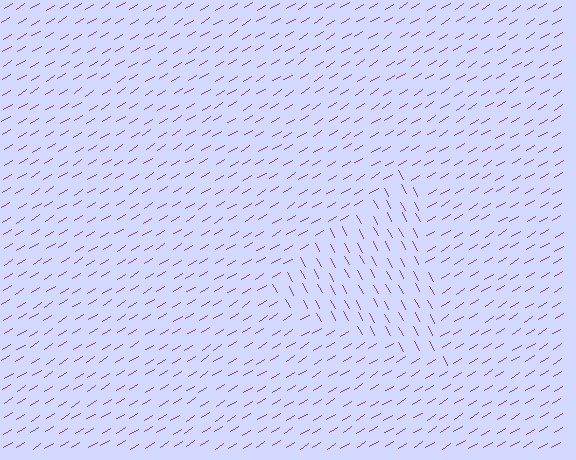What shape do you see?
I see a triangle.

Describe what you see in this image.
The image is filled with small purple line segments. A triangle region in the image has lines oriented differently from the surrounding lines, creating a visible texture boundary.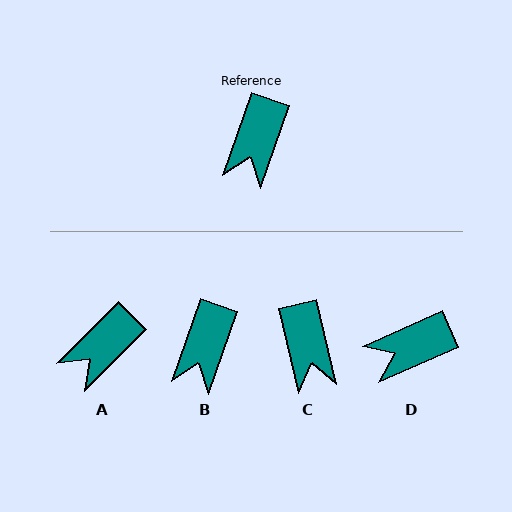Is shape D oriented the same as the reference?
No, it is off by about 47 degrees.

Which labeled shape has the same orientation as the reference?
B.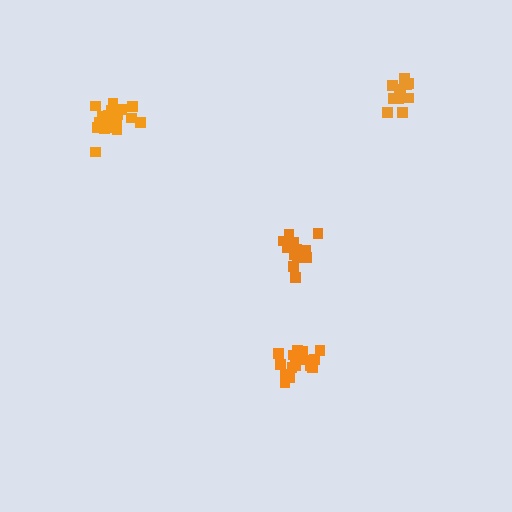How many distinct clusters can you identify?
There are 4 distinct clusters.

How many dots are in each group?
Group 1: 19 dots, Group 2: 13 dots, Group 3: 16 dots, Group 4: 13 dots (61 total).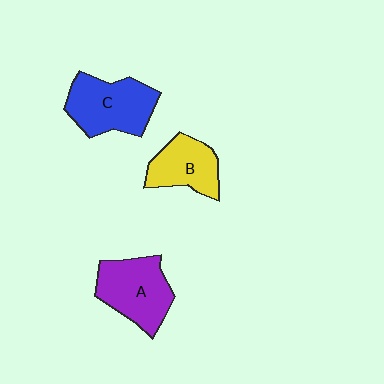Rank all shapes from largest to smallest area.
From largest to smallest: C (blue), A (purple), B (yellow).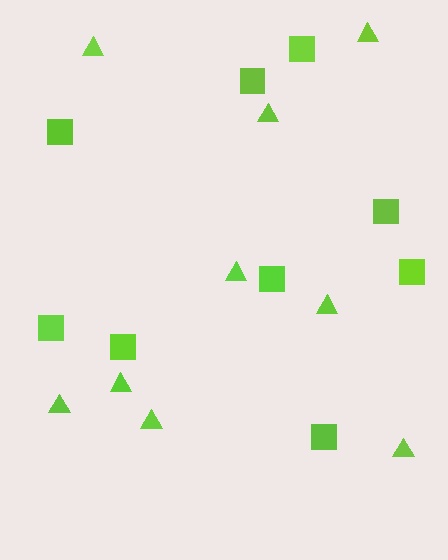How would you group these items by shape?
There are 2 groups: one group of triangles (9) and one group of squares (9).